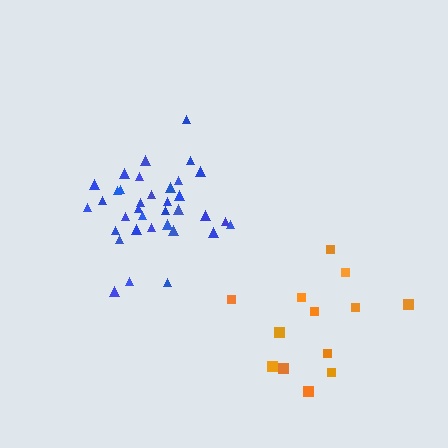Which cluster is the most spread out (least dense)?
Orange.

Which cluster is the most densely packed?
Blue.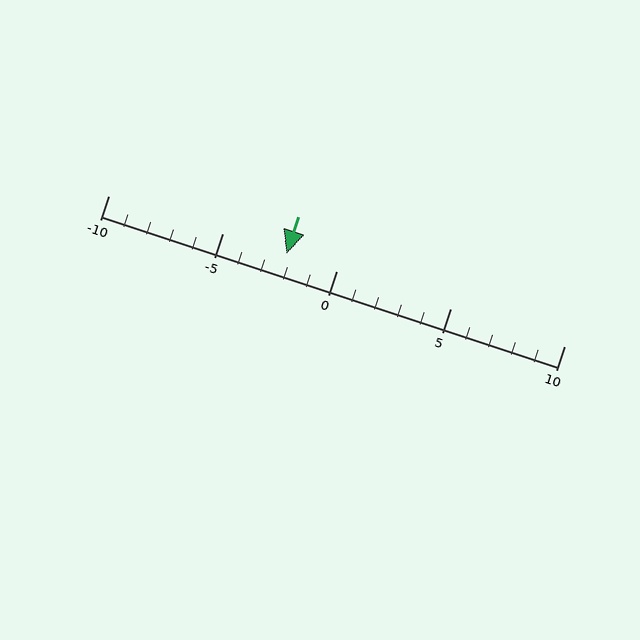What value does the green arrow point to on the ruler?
The green arrow points to approximately -2.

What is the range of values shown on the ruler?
The ruler shows values from -10 to 10.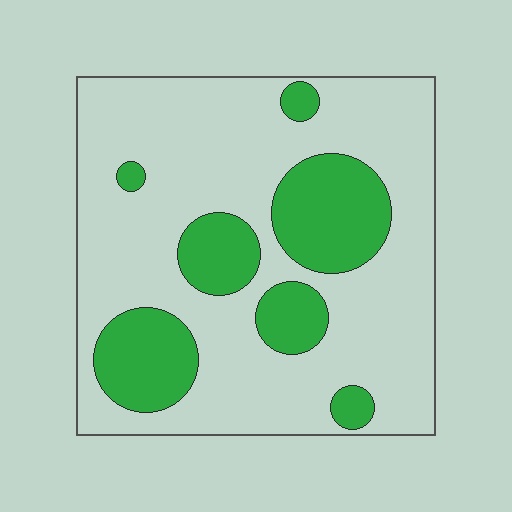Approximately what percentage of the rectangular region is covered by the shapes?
Approximately 25%.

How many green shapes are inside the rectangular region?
7.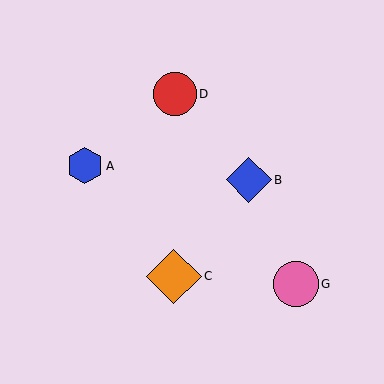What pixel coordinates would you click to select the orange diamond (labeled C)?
Click at (174, 276) to select the orange diamond C.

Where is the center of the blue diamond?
The center of the blue diamond is at (249, 180).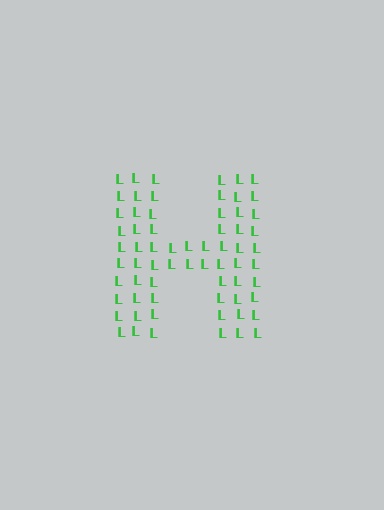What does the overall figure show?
The overall figure shows the letter H.